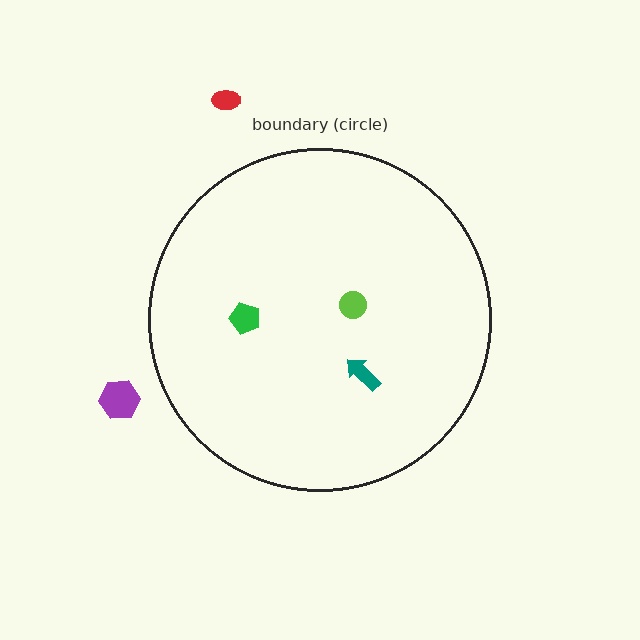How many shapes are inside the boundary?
3 inside, 2 outside.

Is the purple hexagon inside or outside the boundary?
Outside.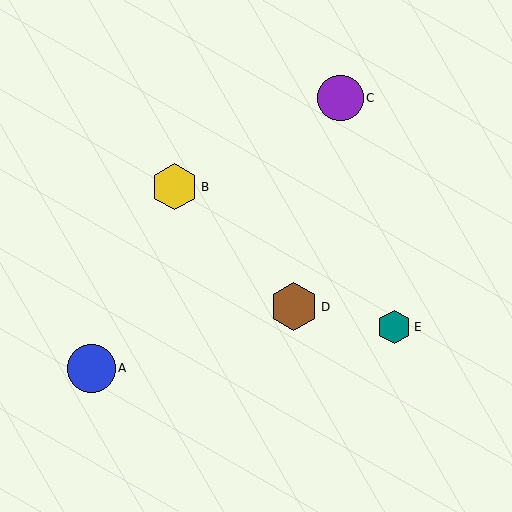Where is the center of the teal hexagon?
The center of the teal hexagon is at (394, 327).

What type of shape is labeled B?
Shape B is a yellow hexagon.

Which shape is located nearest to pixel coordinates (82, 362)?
The blue circle (labeled A) at (91, 369) is nearest to that location.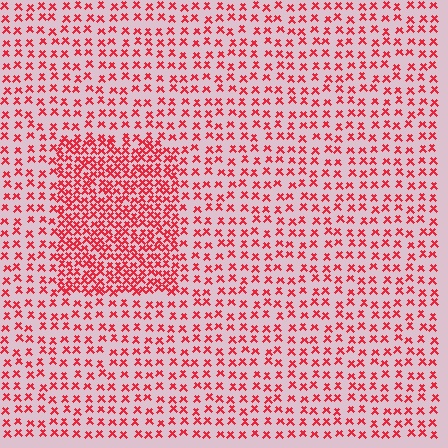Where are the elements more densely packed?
The elements are more densely packed inside the rectangle boundary.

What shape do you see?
I see a rectangle.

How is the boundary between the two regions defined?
The boundary is defined by a change in element density (approximately 2.1x ratio). All elements are the same color, size, and shape.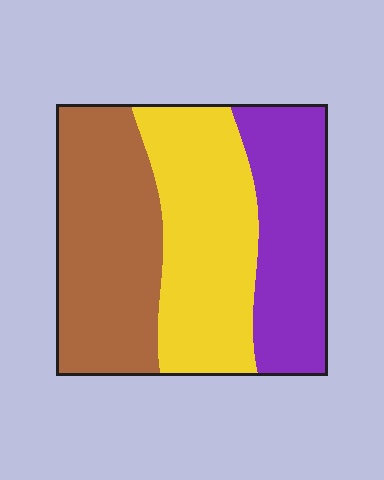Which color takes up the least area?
Purple, at roughly 30%.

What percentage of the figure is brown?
Brown covers around 35% of the figure.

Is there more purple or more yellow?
Yellow.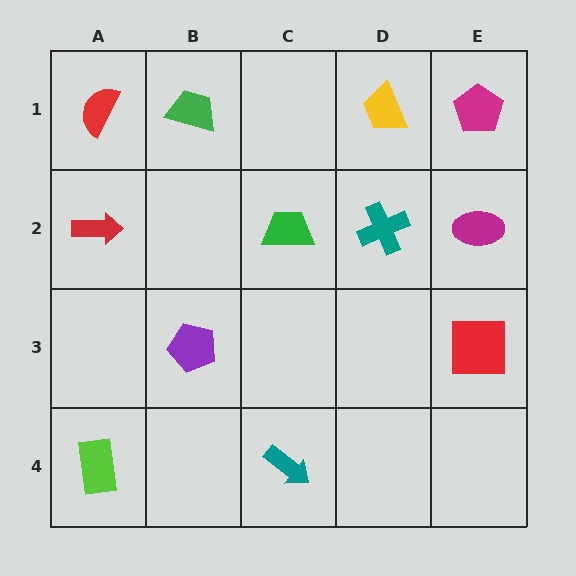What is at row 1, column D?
A yellow trapezoid.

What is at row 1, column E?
A magenta pentagon.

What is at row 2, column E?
A magenta ellipse.